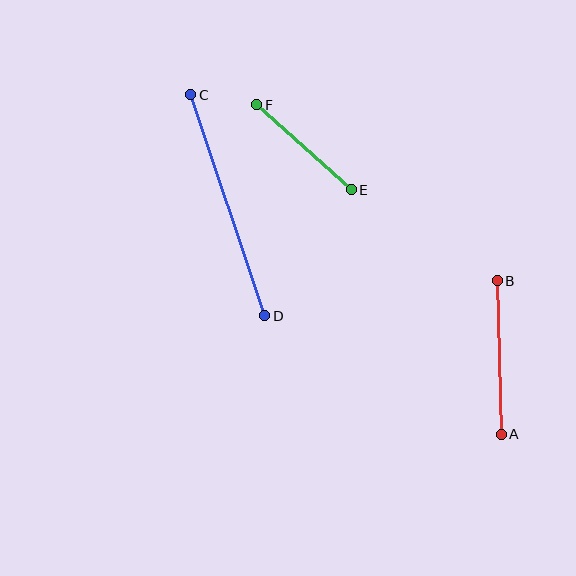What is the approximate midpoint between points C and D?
The midpoint is at approximately (228, 205) pixels.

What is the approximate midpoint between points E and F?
The midpoint is at approximately (304, 147) pixels.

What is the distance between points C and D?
The distance is approximately 233 pixels.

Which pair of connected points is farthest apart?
Points C and D are farthest apart.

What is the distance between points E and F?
The distance is approximately 127 pixels.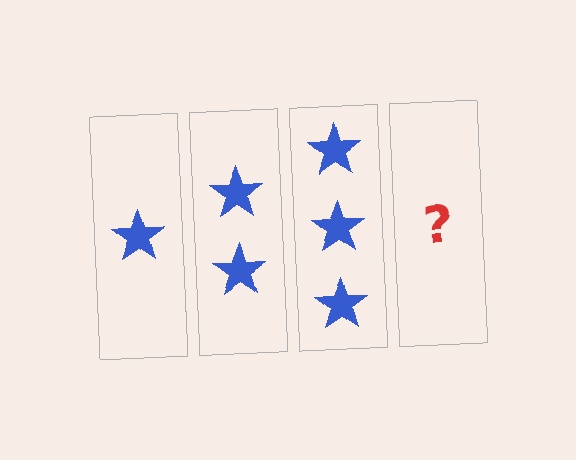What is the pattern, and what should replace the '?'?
The pattern is that each step adds one more star. The '?' should be 4 stars.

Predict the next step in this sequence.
The next step is 4 stars.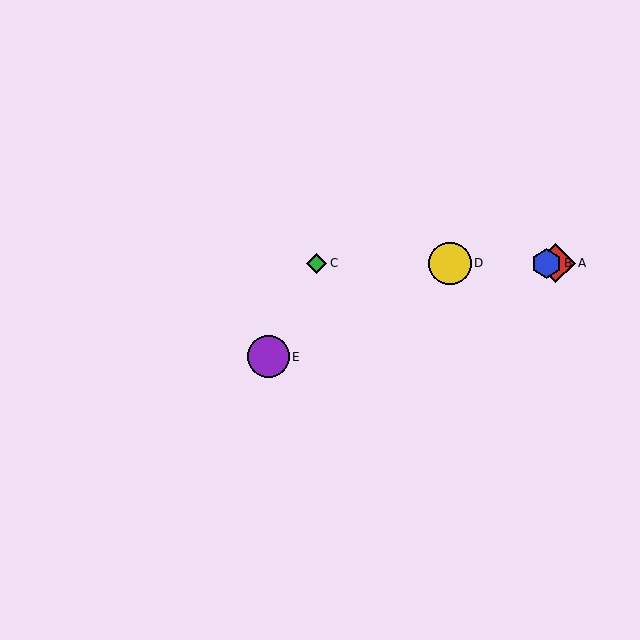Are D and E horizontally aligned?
No, D is at y≈263 and E is at y≈357.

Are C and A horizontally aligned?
Yes, both are at y≈263.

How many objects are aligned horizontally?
4 objects (A, B, C, D) are aligned horizontally.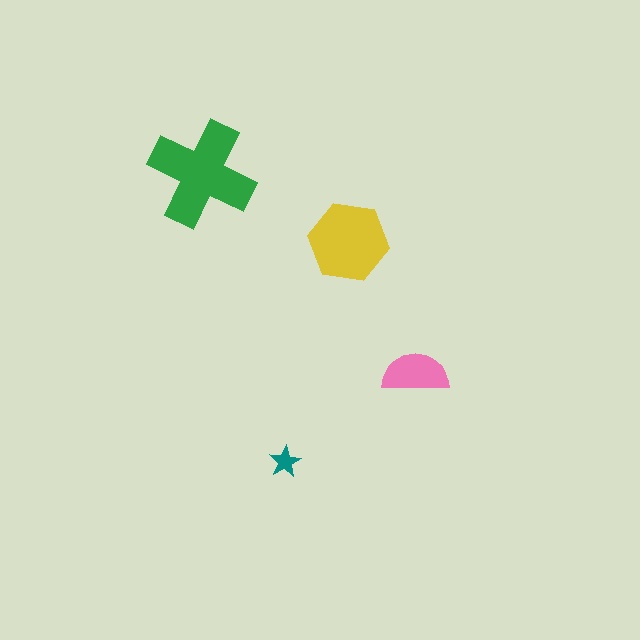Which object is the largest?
The green cross.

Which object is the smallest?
The teal star.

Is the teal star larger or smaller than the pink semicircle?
Smaller.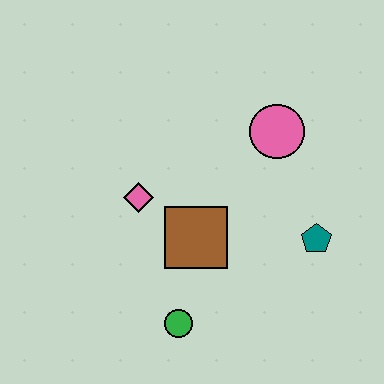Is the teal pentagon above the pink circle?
No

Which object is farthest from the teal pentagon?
The pink diamond is farthest from the teal pentagon.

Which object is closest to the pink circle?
The teal pentagon is closest to the pink circle.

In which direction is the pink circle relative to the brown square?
The pink circle is above the brown square.